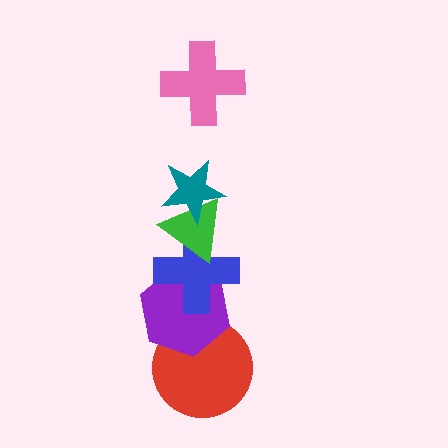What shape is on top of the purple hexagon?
The blue cross is on top of the purple hexagon.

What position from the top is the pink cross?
The pink cross is 1st from the top.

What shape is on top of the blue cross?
The green triangle is on top of the blue cross.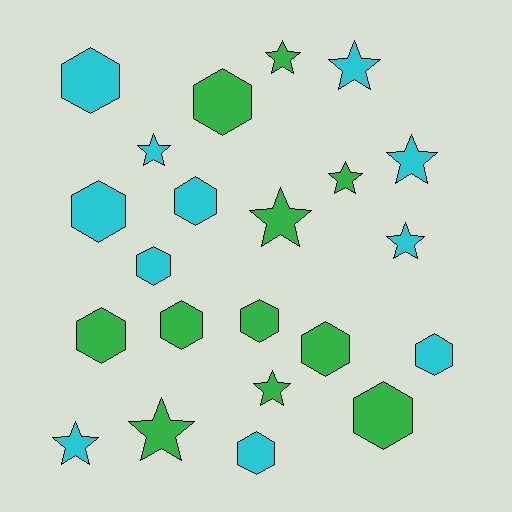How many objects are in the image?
There are 22 objects.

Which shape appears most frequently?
Hexagon, with 12 objects.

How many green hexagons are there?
There are 6 green hexagons.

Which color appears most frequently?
Cyan, with 11 objects.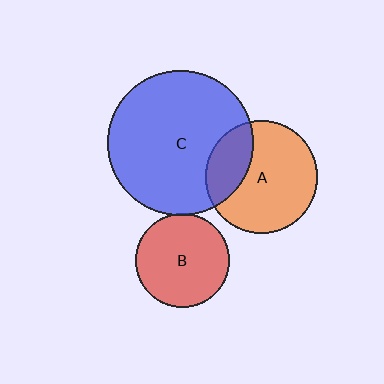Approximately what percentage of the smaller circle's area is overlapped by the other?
Approximately 25%.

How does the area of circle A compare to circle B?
Approximately 1.4 times.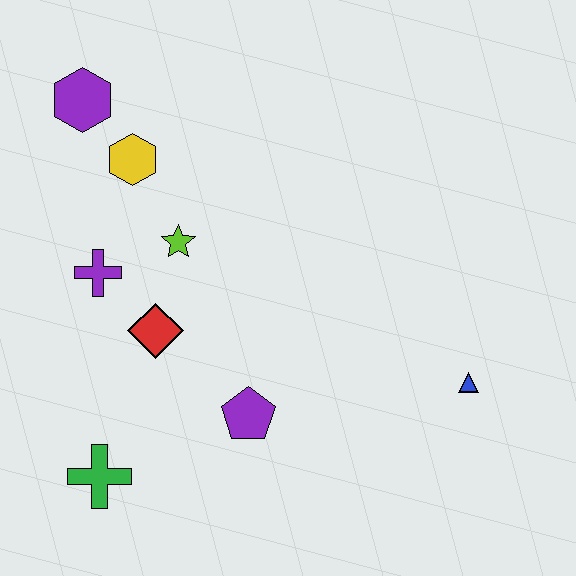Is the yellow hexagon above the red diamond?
Yes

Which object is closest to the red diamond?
The purple cross is closest to the red diamond.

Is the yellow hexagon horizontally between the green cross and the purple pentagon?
Yes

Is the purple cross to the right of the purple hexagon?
Yes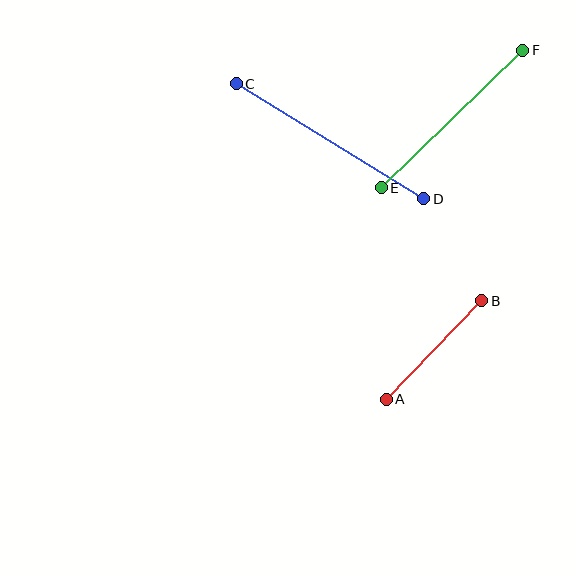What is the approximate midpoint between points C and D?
The midpoint is at approximately (330, 141) pixels.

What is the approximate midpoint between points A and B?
The midpoint is at approximately (434, 350) pixels.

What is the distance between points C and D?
The distance is approximately 220 pixels.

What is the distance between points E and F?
The distance is approximately 197 pixels.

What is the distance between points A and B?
The distance is approximately 137 pixels.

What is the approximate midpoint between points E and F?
The midpoint is at approximately (452, 119) pixels.